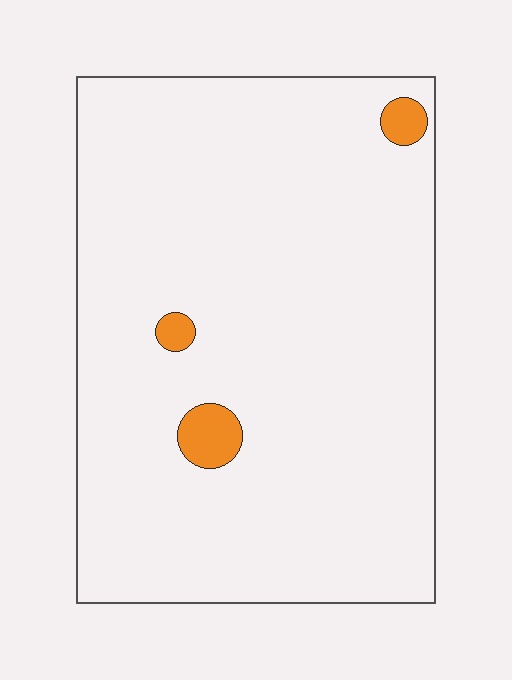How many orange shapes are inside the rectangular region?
3.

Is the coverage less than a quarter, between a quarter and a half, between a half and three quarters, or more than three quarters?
Less than a quarter.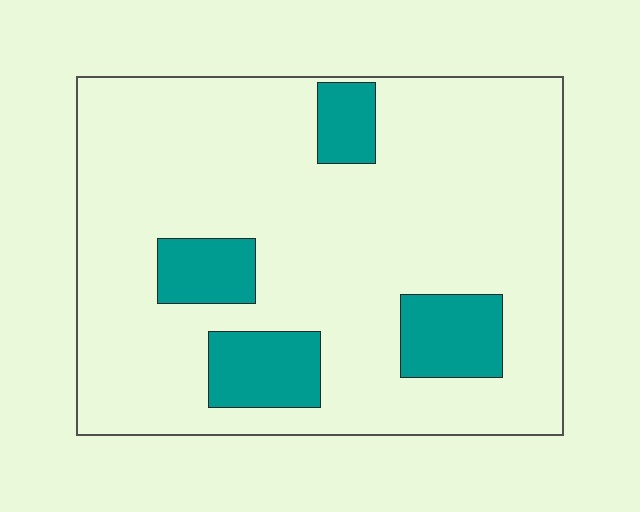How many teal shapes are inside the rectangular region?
4.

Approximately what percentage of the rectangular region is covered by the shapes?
Approximately 15%.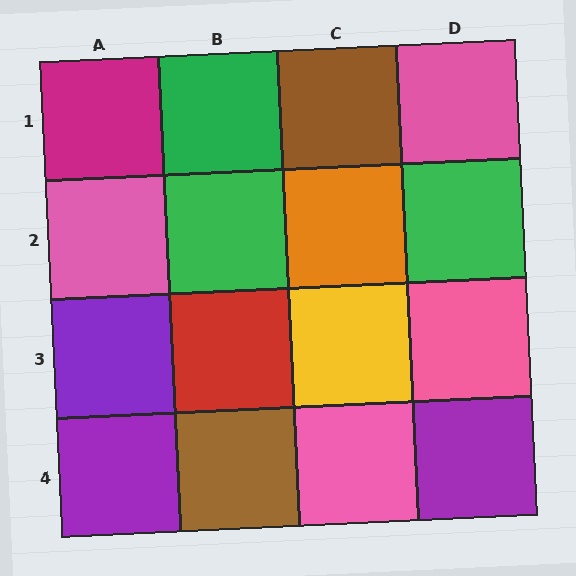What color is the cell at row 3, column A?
Purple.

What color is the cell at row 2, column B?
Green.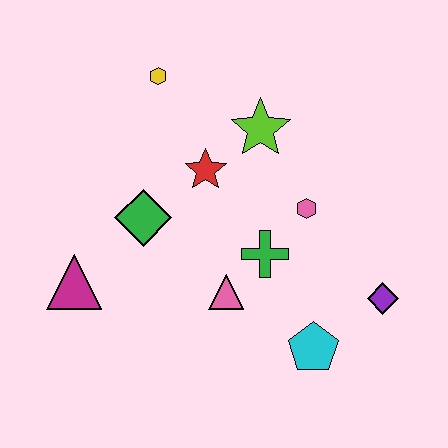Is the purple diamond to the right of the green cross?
Yes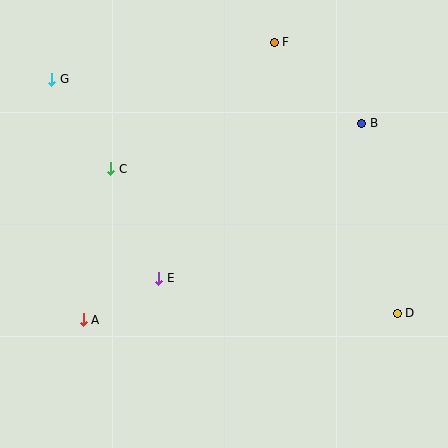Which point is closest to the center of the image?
Point E at (159, 278) is closest to the center.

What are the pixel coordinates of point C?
Point C is at (111, 169).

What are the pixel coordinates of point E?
Point E is at (159, 278).